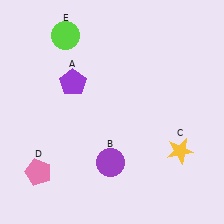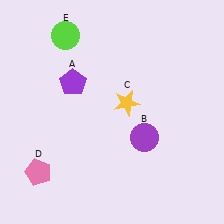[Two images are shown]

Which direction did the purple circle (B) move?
The purple circle (B) moved right.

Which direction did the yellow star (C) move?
The yellow star (C) moved left.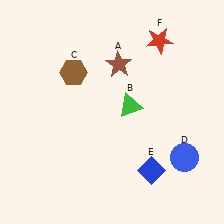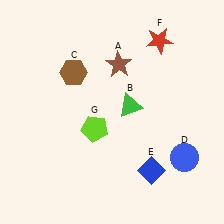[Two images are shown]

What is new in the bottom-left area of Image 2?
A lime pentagon (G) was added in the bottom-left area of Image 2.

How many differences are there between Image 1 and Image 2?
There is 1 difference between the two images.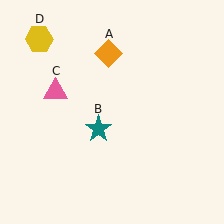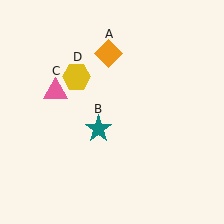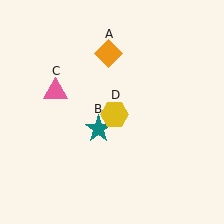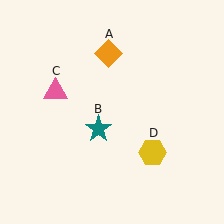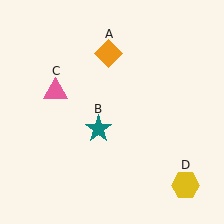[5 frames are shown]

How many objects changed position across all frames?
1 object changed position: yellow hexagon (object D).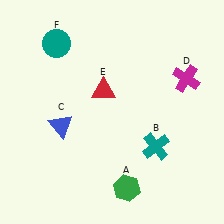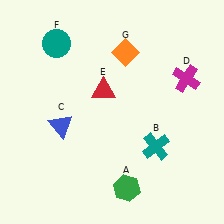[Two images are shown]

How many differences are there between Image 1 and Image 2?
There is 1 difference between the two images.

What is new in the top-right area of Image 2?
An orange diamond (G) was added in the top-right area of Image 2.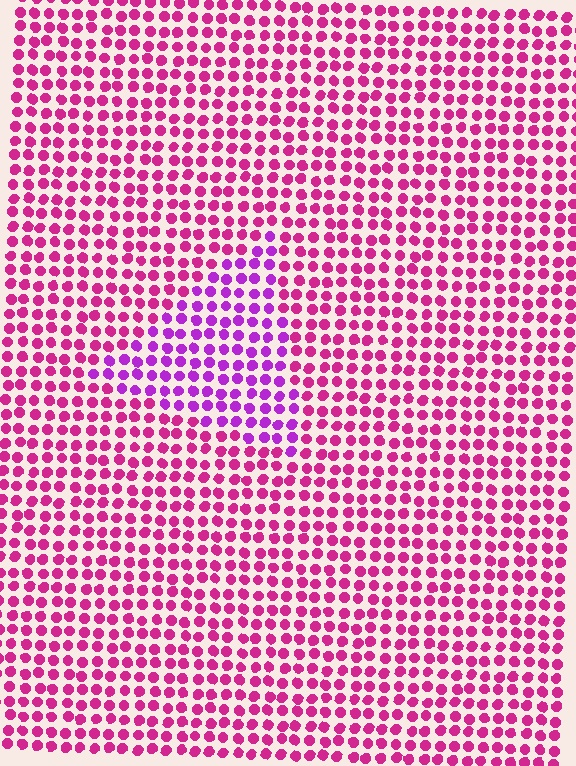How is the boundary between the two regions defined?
The boundary is defined purely by a slight shift in hue (about 33 degrees). Spacing, size, and orientation are identical on both sides.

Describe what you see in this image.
The image is filled with small magenta elements in a uniform arrangement. A triangle-shaped region is visible where the elements are tinted to a slightly different hue, forming a subtle color boundary.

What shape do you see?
I see a triangle.